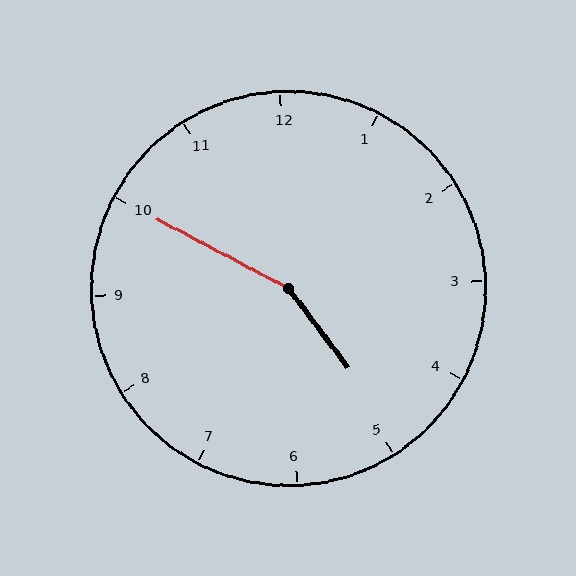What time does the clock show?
4:50.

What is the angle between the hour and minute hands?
Approximately 155 degrees.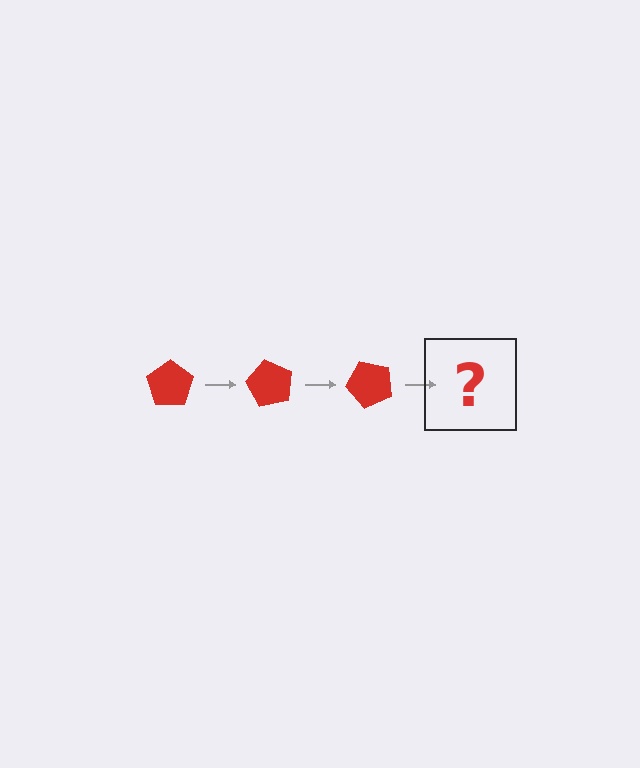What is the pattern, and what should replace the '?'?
The pattern is that the pentagon rotates 60 degrees each step. The '?' should be a red pentagon rotated 180 degrees.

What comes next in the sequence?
The next element should be a red pentagon rotated 180 degrees.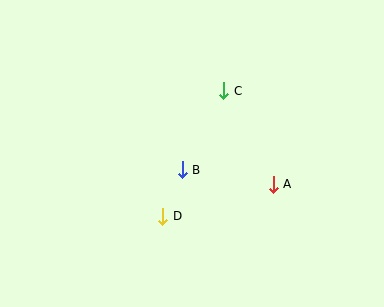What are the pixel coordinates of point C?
Point C is at (224, 91).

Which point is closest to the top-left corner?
Point C is closest to the top-left corner.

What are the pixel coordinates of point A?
Point A is at (273, 184).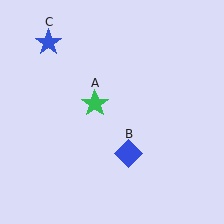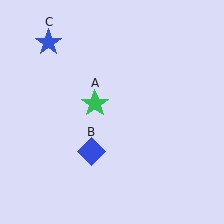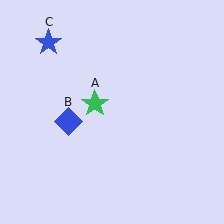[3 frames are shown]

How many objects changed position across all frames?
1 object changed position: blue diamond (object B).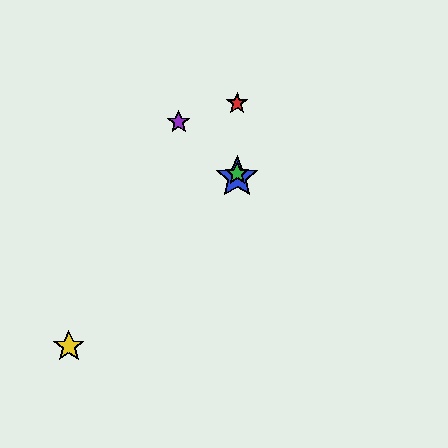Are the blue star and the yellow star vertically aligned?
No, the blue star is at x≈237 and the yellow star is at x≈69.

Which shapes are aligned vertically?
The red star, the blue star, the green star are aligned vertically.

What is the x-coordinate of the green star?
The green star is at x≈237.